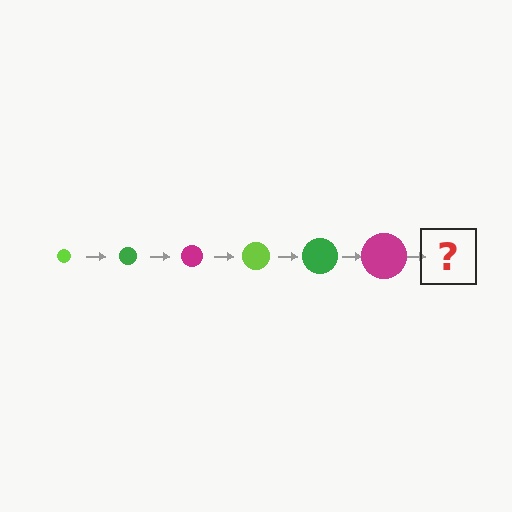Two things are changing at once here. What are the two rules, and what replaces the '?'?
The two rules are that the circle grows larger each step and the color cycles through lime, green, and magenta. The '?' should be a lime circle, larger than the previous one.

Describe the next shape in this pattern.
It should be a lime circle, larger than the previous one.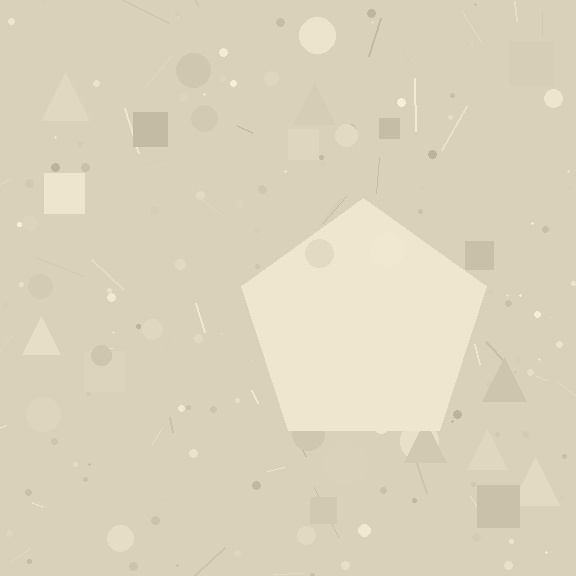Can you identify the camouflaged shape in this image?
The camouflaged shape is a pentagon.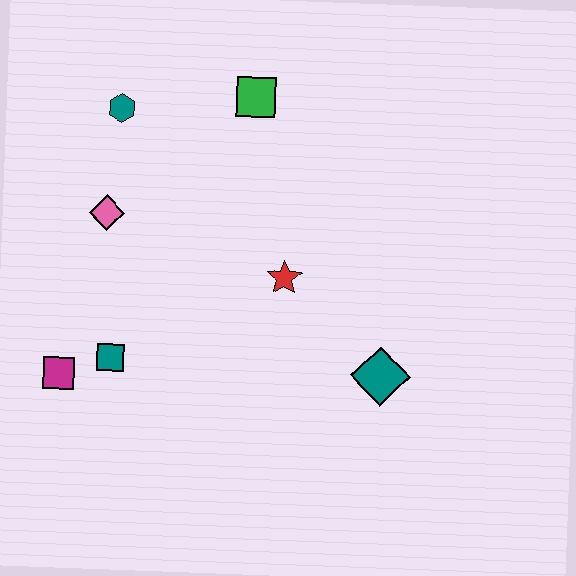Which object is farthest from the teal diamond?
The teal hexagon is farthest from the teal diamond.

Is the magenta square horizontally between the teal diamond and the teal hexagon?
No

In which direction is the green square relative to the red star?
The green square is above the red star.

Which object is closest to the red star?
The teal diamond is closest to the red star.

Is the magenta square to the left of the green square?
Yes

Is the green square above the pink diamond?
Yes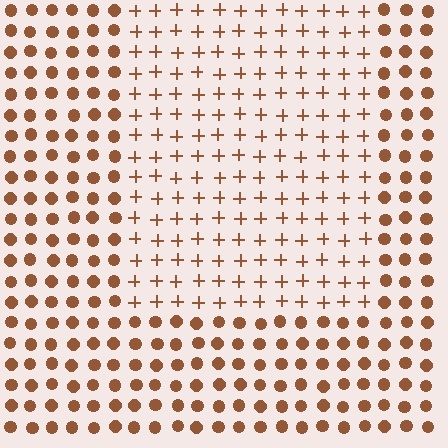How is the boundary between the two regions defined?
The boundary is defined by a change in element shape: plus signs inside vs. circles outside. All elements share the same color and spacing.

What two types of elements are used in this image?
The image uses plus signs inside the rectangle region and circles outside it.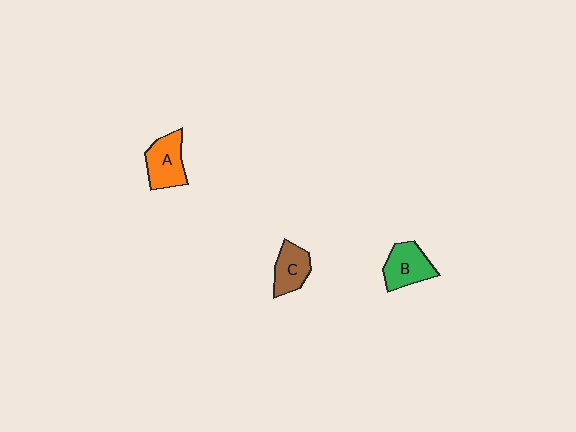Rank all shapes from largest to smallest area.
From largest to smallest: A (orange), B (green), C (brown).